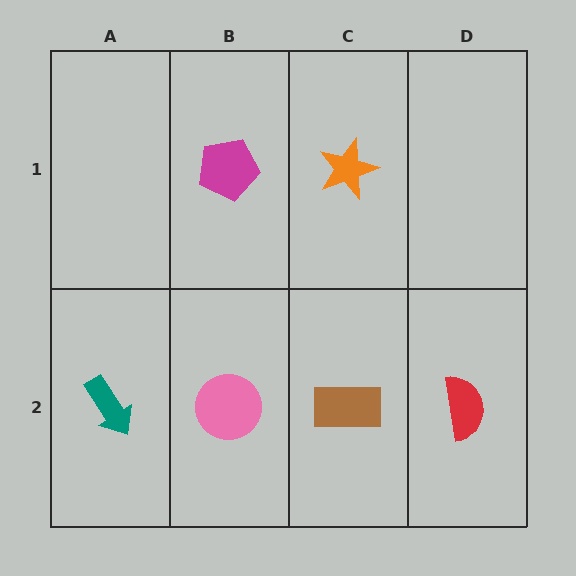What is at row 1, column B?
A magenta pentagon.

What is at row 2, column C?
A brown rectangle.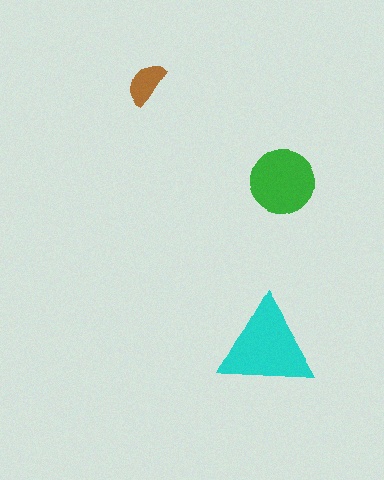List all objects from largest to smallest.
The cyan triangle, the green circle, the brown semicircle.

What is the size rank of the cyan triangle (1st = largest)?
1st.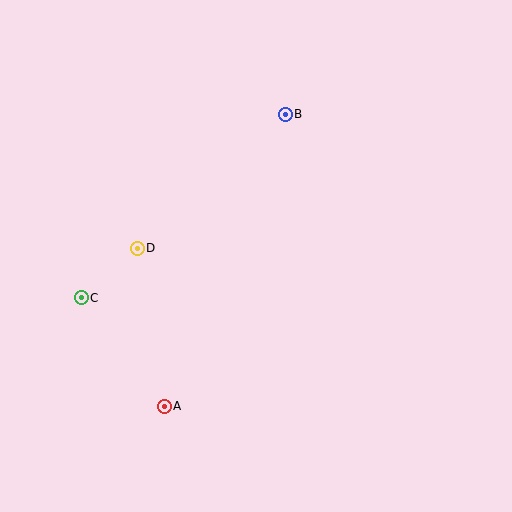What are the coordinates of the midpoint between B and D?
The midpoint between B and D is at (211, 181).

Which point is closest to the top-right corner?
Point B is closest to the top-right corner.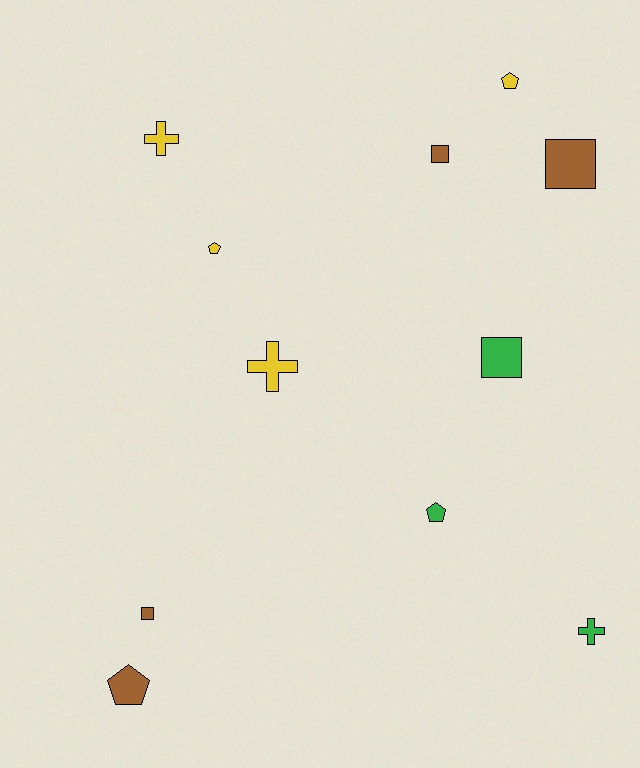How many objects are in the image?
There are 11 objects.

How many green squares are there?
There is 1 green square.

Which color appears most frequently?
Brown, with 4 objects.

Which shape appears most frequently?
Pentagon, with 4 objects.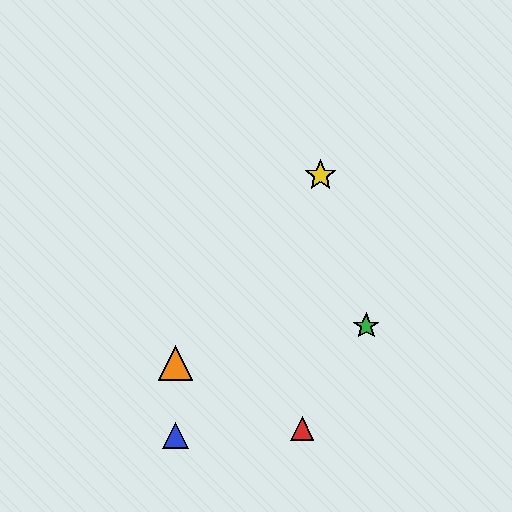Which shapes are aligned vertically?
The blue triangle, the purple triangle, the orange triangle are aligned vertically.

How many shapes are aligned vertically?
3 shapes (the blue triangle, the purple triangle, the orange triangle) are aligned vertically.